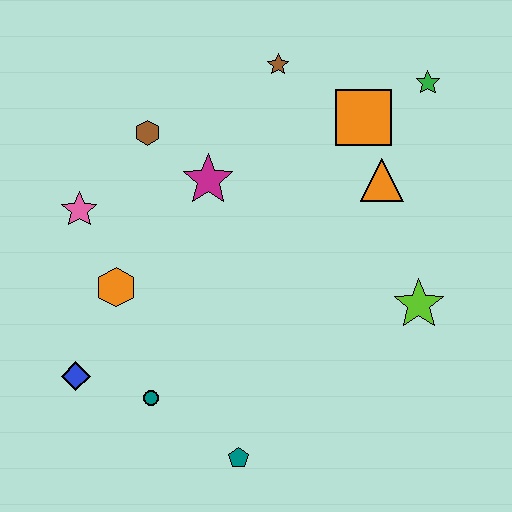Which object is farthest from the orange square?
The blue diamond is farthest from the orange square.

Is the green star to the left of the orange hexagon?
No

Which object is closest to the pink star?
The orange hexagon is closest to the pink star.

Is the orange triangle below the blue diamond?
No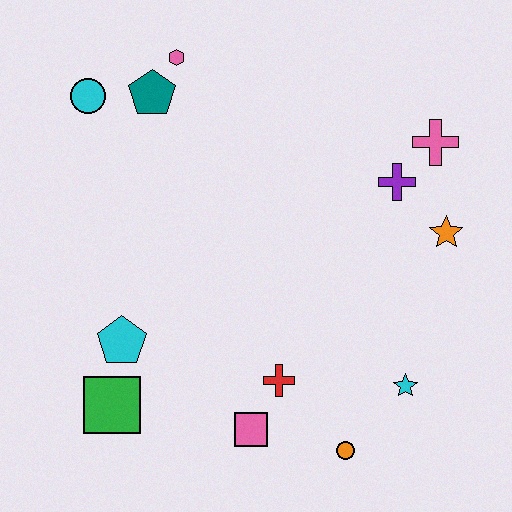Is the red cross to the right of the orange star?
No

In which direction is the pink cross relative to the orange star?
The pink cross is above the orange star.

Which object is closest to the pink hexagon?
The teal pentagon is closest to the pink hexagon.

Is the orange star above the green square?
Yes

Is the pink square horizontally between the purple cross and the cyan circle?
Yes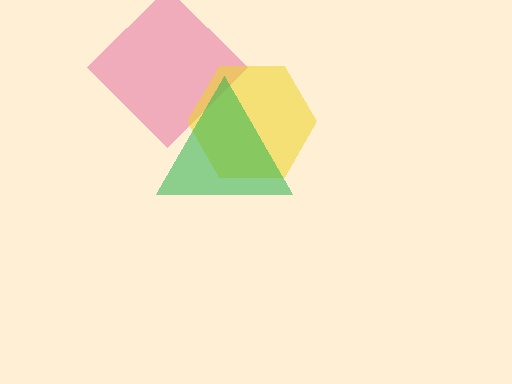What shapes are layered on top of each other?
The layered shapes are: a pink diamond, a yellow hexagon, a green triangle.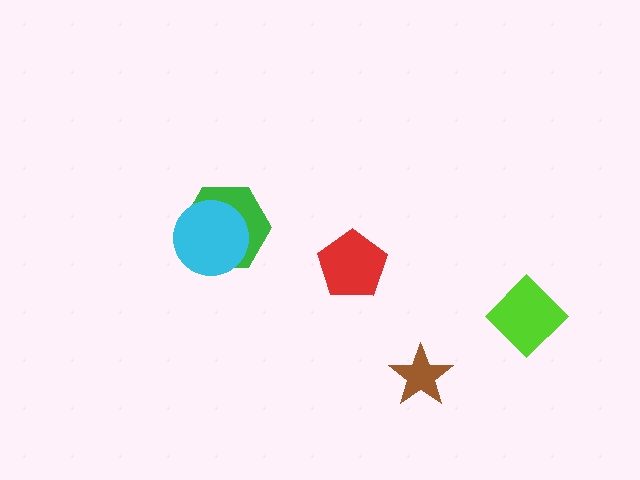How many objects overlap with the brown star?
0 objects overlap with the brown star.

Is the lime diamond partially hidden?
No, no other shape covers it.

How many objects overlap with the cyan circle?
1 object overlaps with the cyan circle.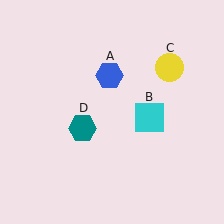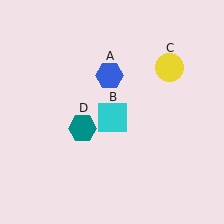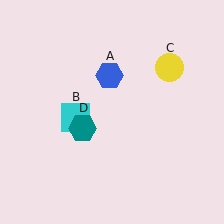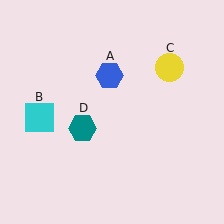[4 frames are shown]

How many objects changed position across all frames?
1 object changed position: cyan square (object B).